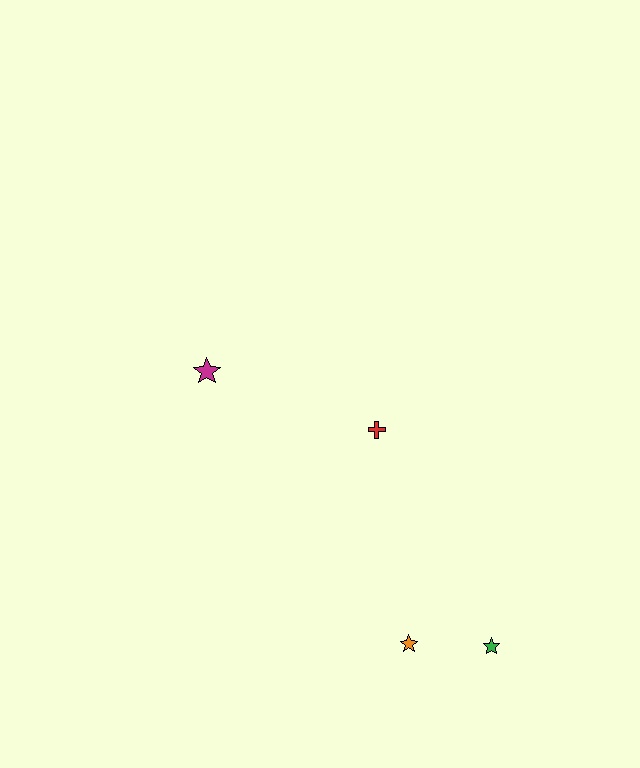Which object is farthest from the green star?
The magenta star is farthest from the green star.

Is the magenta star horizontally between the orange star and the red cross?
No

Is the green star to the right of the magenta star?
Yes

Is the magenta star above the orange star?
Yes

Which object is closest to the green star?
The orange star is closest to the green star.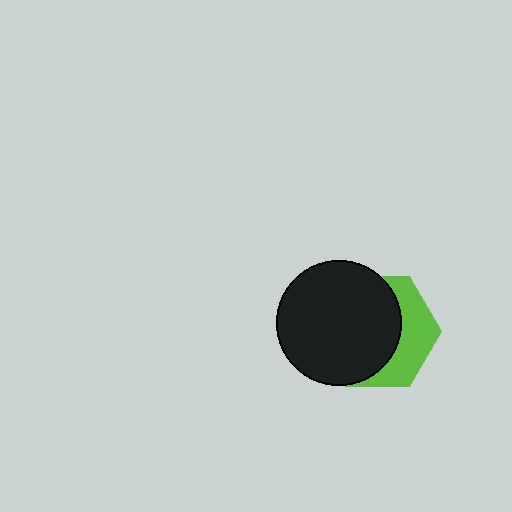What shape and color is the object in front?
The object in front is a black circle.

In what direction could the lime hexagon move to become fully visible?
The lime hexagon could move right. That would shift it out from behind the black circle entirely.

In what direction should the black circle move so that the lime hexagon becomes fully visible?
The black circle should move left. That is the shortest direction to clear the overlap and leave the lime hexagon fully visible.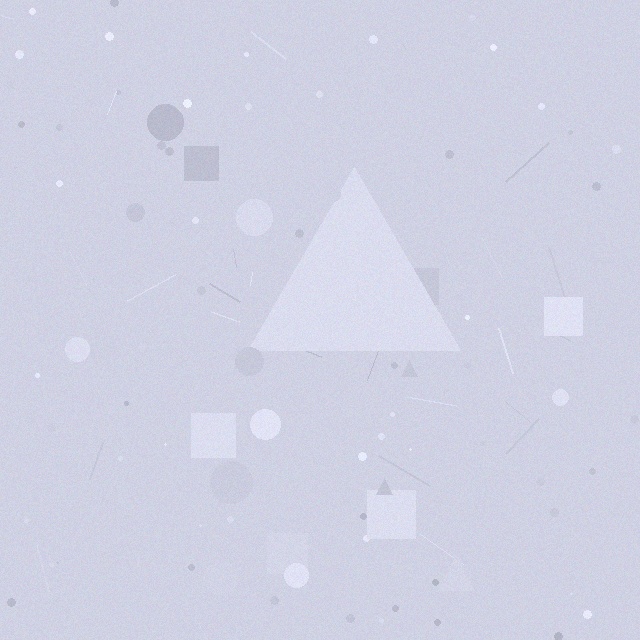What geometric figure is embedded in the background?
A triangle is embedded in the background.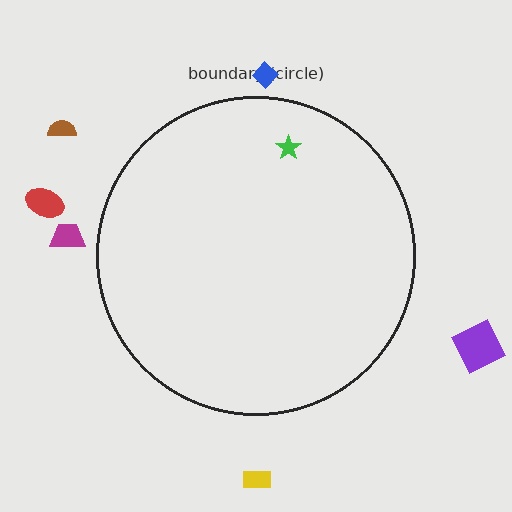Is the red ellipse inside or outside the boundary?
Outside.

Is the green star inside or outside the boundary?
Inside.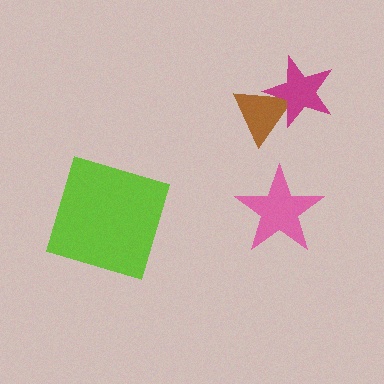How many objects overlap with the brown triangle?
1 object overlaps with the brown triangle.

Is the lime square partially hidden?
No, no other shape covers it.